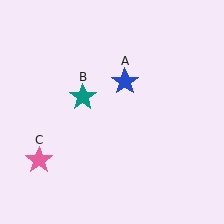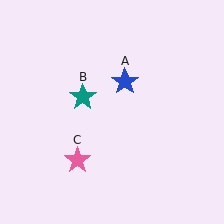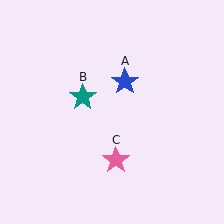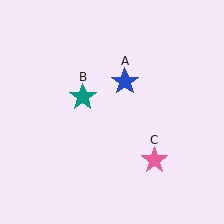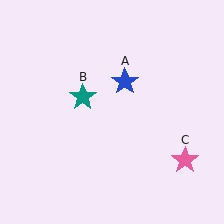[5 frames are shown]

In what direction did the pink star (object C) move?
The pink star (object C) moved right.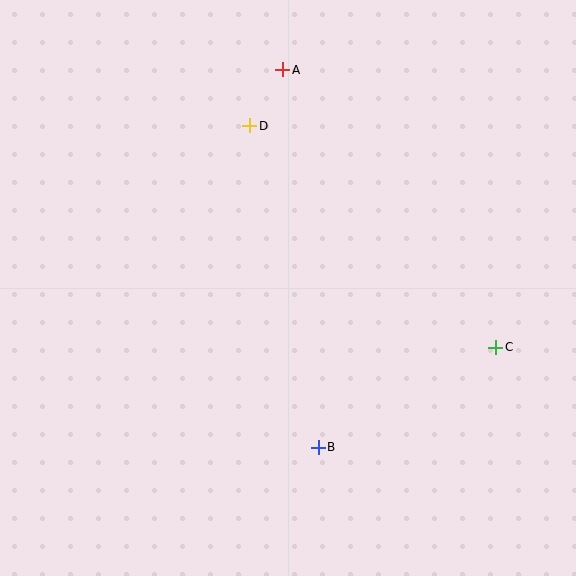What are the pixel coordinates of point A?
Point A is at (283, 70).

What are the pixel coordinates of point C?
Point C is at (496, 347).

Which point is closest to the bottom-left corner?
Point B is closest to the bottom-left corner.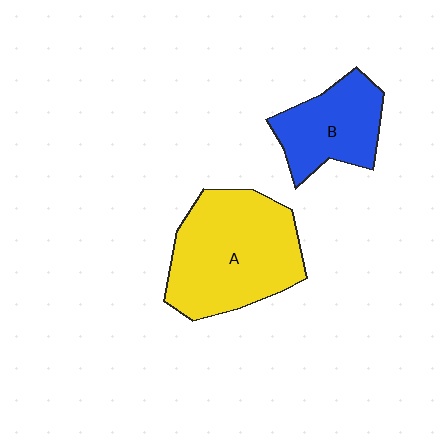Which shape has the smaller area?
Shape B (blue).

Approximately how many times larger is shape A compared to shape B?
Approximately 1.7 times.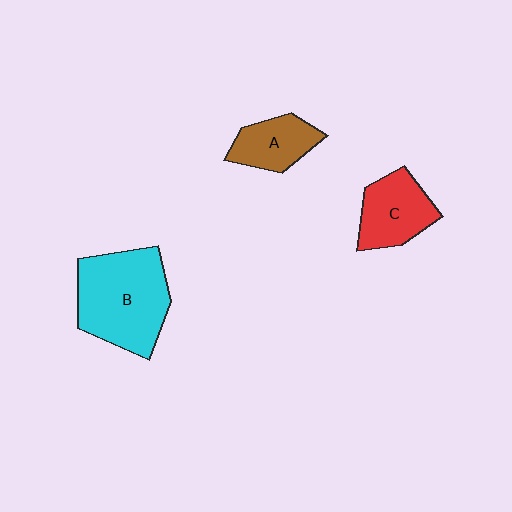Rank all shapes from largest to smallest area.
From largest to smallest: B (cyan), C (red), A (brown).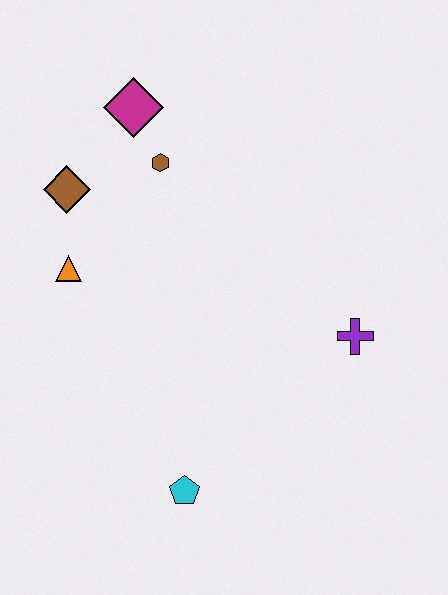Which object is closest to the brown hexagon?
The magenta diamond is closest to the brown hexagon.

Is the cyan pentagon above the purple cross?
No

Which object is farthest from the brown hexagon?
The cyan pentagon is farthest from the brown hexagon.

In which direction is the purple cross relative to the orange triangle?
The purple cross is to the right of the orange triangle.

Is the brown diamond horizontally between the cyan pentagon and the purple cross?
No